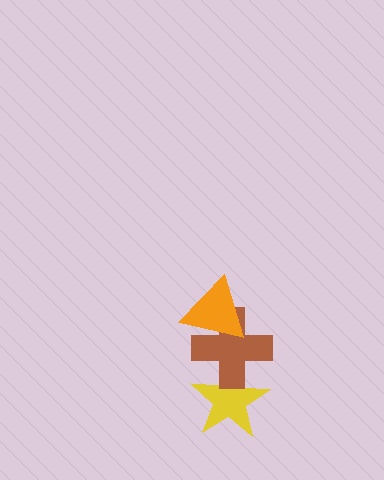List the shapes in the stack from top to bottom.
From top to bottom: the orange triangle, the brown cross, the yellow star.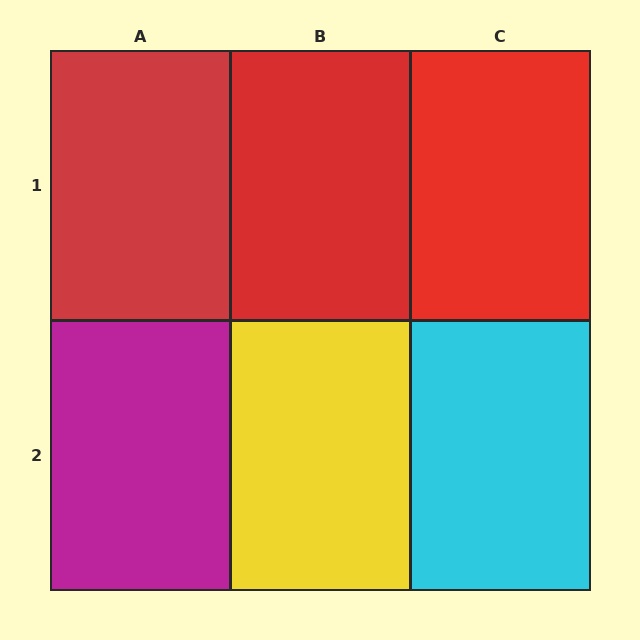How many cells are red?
3 cells are red.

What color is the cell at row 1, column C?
Red.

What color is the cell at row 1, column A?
Red.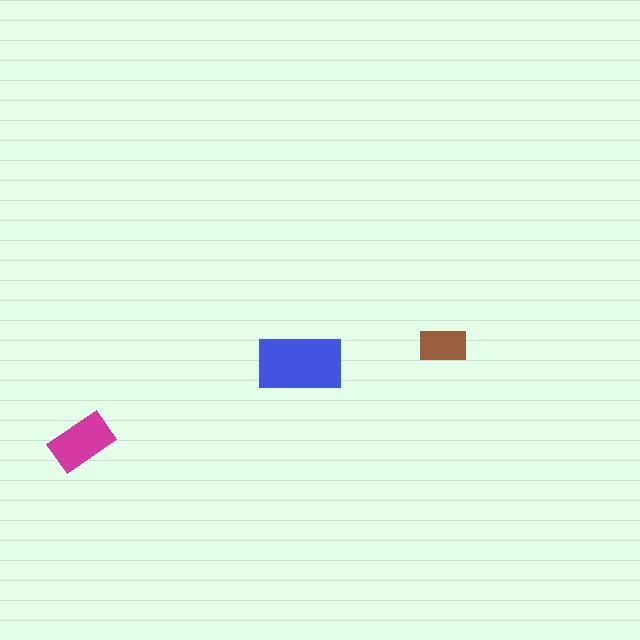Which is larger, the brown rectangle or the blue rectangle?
The blue one.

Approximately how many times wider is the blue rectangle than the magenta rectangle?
About 1.5 times wider.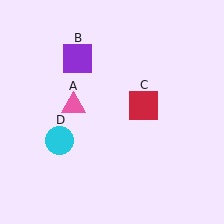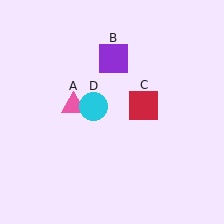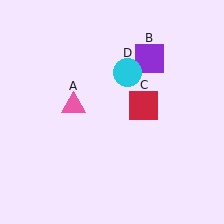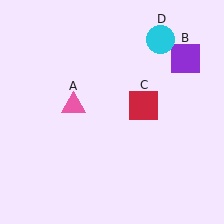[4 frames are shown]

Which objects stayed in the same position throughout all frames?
Pink triangle (object A) and red square (object C) remained stationary.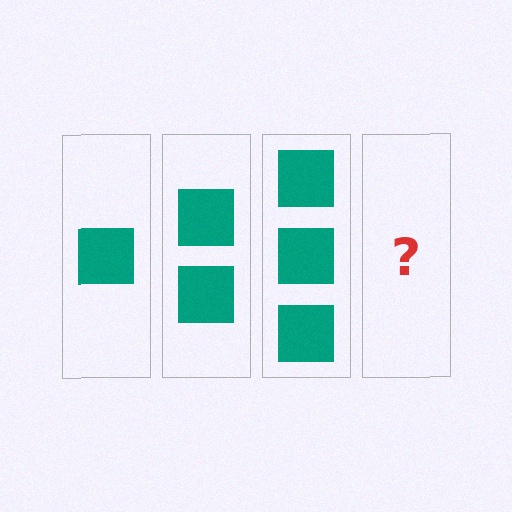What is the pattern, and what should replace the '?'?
The pattern is that each step adds one more square. The '?' should be 4 squares.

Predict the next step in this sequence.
The next step is 4 squares.